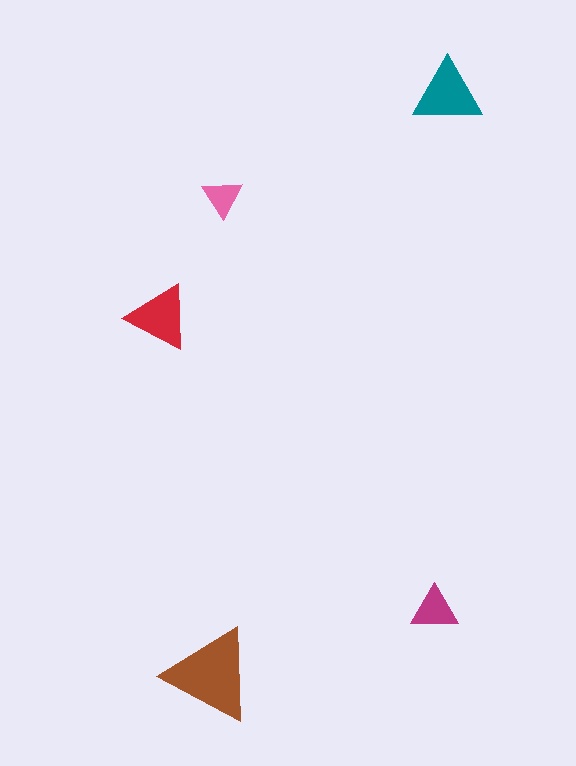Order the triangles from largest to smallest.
the brown one, the teal one, the red one, the magenta one, the pink one.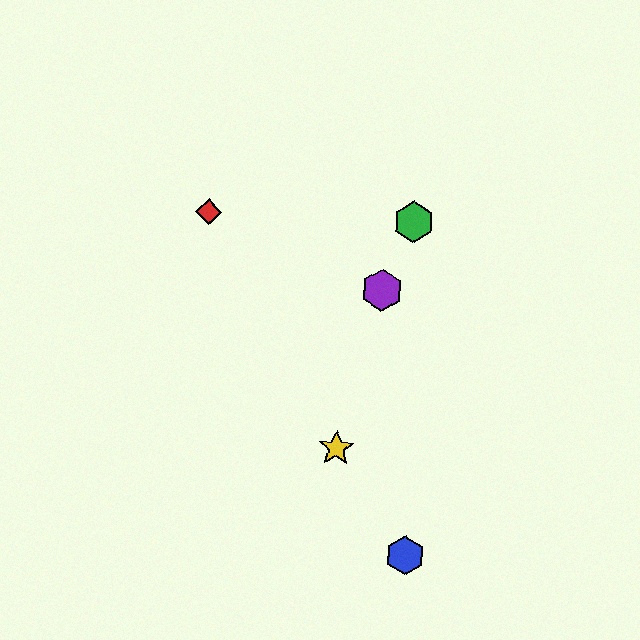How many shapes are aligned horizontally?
2 shapes (the red diamond, the green hexagon) are aligned horizontally.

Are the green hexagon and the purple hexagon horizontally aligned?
No, the green hexagon is at y≈222 and the purple hexagon is at y≈290.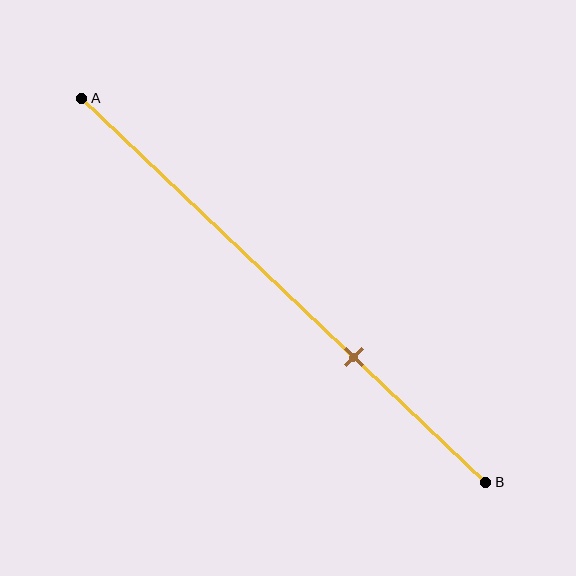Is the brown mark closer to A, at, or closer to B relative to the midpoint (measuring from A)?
The brown mark is closer to point B than the midpoint of segment AB.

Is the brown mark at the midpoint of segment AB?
No, the mark is at about 65% from A, not at the 50% midpoint.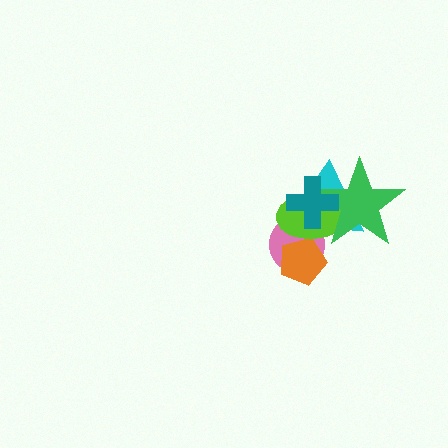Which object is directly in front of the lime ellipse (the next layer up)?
The green star is directly in front of the lime ellipse.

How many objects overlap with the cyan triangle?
5 objects overlap with the cyan triangle.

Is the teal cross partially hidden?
No, no other shape covers it.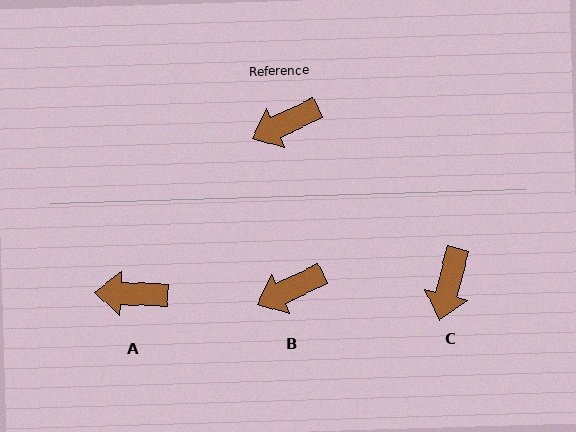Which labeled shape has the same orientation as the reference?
B.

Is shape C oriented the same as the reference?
No, it is off by about 50 degrees.